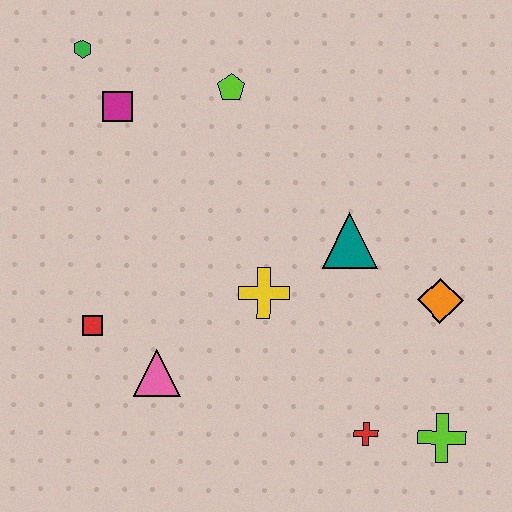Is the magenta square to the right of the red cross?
No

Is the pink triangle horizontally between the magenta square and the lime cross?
Yes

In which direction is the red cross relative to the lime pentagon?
The red cross is below the lime pentagon.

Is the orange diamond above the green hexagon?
No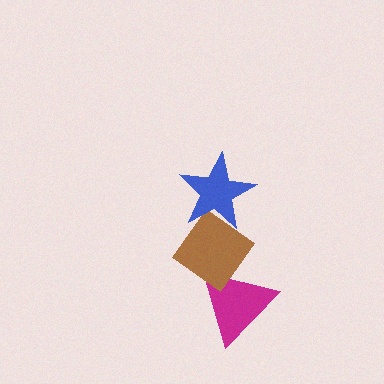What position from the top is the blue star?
The blue star is 1st from the top.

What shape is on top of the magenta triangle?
The brown diamond is on top of the magenta triangle.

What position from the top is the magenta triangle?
The magenta triangle is 3rd from the top.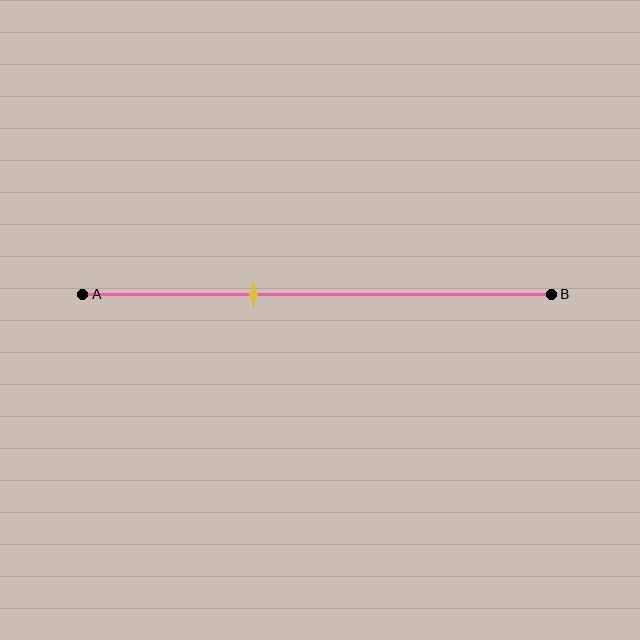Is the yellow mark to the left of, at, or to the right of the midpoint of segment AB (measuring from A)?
The yellow mark is to the left of the midpoint of segment AB.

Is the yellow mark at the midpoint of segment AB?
No, the mark is at about 35% from A, not at the 50% midpoint.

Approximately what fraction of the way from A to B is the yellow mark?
The yellow mark is approximately 35% of the way from A to B.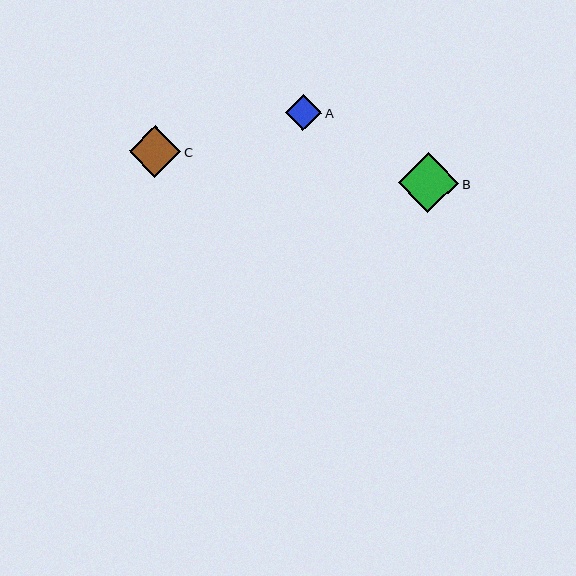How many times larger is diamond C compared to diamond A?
Diamond C is approximately 1.4 times the size of diamond A.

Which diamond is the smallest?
Diamond A is the smallest with a size of approximately 36 pixels.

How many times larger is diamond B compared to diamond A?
Diamond B is approximately 1.7 times the size of diamond A.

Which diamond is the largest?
Diamond B is the largest with a size of approximately 60 pixels.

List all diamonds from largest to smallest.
From largest to smallest: B, C, A.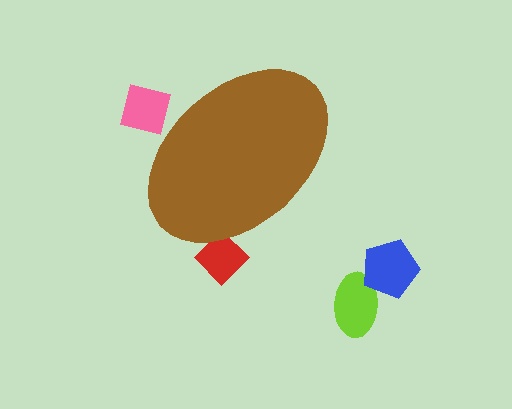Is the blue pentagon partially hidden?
No, the blue pentagon is fully visible.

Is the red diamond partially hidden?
Yes, the red diamond is partially hidden behind the brown ellipse.